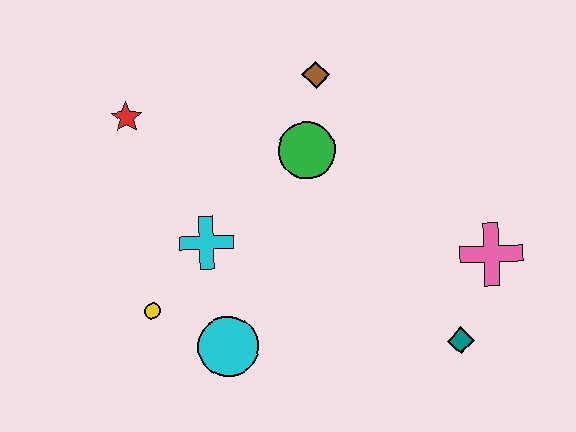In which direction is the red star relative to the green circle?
The red star is to the left of the green circle.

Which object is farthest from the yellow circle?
The pink cross is farthest from the yellow circle.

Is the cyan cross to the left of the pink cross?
Yes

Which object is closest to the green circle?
The brown diamond is closest to the green circle.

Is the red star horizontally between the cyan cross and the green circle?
No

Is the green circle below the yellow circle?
No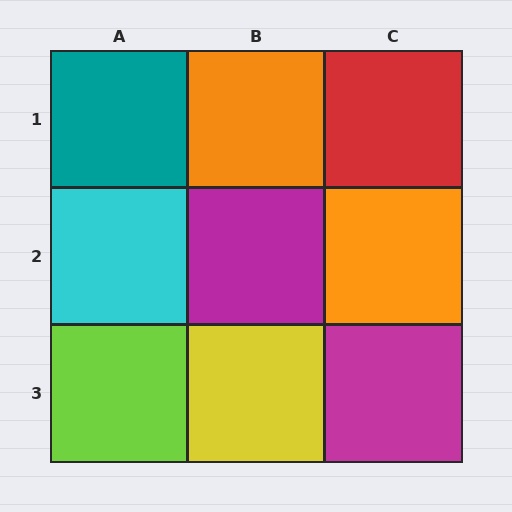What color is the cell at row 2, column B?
Magenta.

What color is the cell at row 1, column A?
Teal.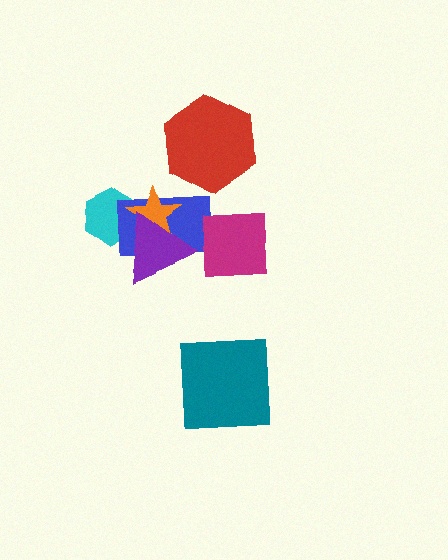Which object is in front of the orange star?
The purple triangle is in front of the orange star.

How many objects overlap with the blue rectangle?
4 objects overlap with the blue rectangle.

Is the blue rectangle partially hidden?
Yes, it is partially covered by another shape.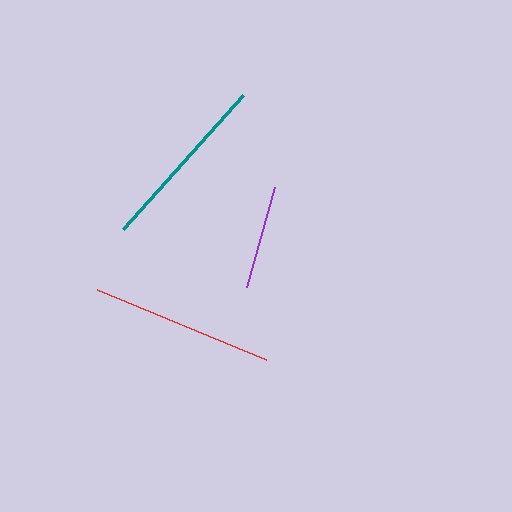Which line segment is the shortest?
The purple line is the shortest at approximately 104 pixels.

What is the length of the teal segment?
The teal segment is approximately 180 pixels long.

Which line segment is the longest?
The red line is the longest at approximately 184 pixels.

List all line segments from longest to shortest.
From longest to shortest: red, teal, purple.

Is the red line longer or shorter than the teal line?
The red line is longer than the teal line.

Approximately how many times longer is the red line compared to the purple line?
The red line is approximately 1.8 times the length of the purple line.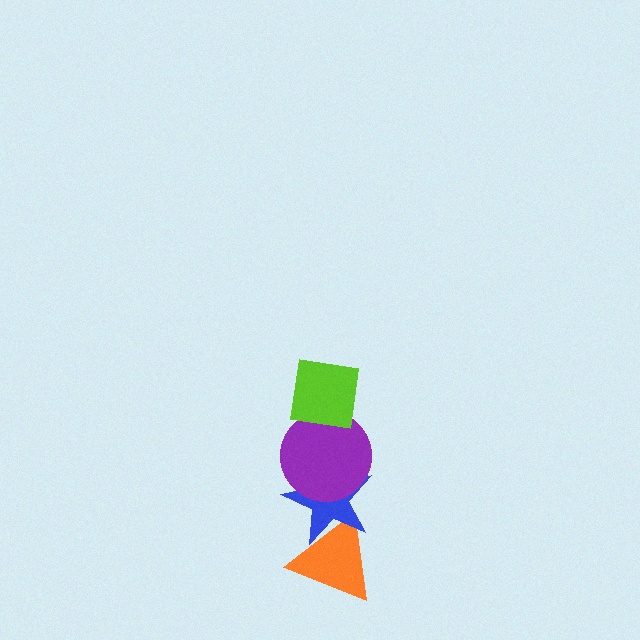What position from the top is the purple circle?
The purple circle is 2nd from the top.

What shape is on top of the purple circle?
The lime square is on top of the purple circle.